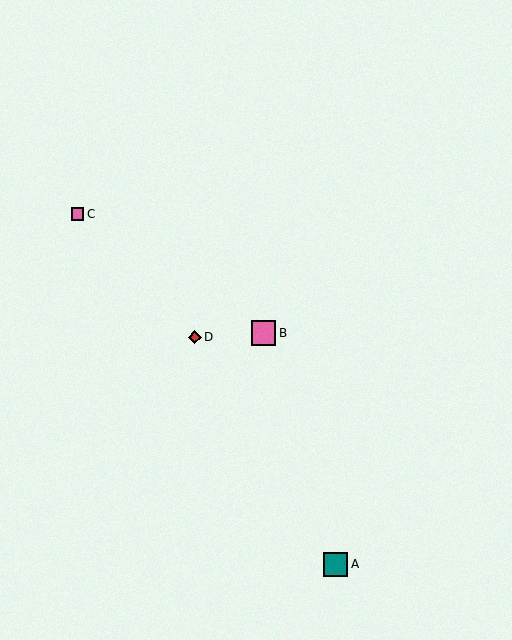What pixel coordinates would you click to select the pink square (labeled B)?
Click at (263, 333) to select the pink square B.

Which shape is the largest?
The pink square (labeled B) is the largest.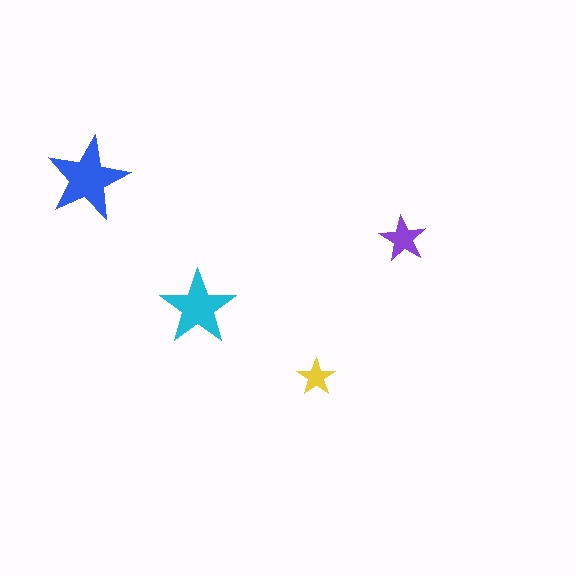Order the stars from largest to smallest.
the blue one, the cyan one, the purple one, the yellow one.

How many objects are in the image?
There are 4 objects in the image.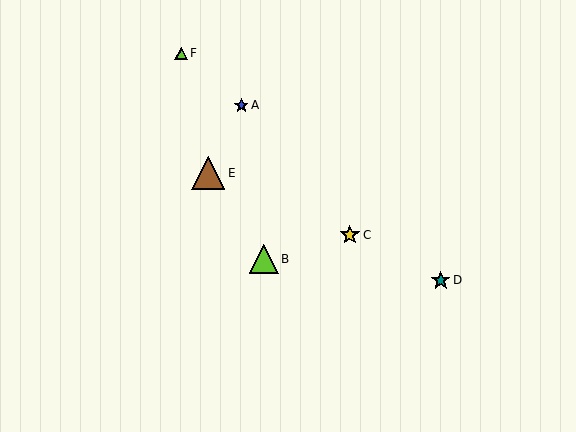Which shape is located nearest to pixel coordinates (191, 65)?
The lime triangle (labeled F) at (181, 53) is nearest to that location.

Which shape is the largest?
The brown triangle (labeled E) is the largest.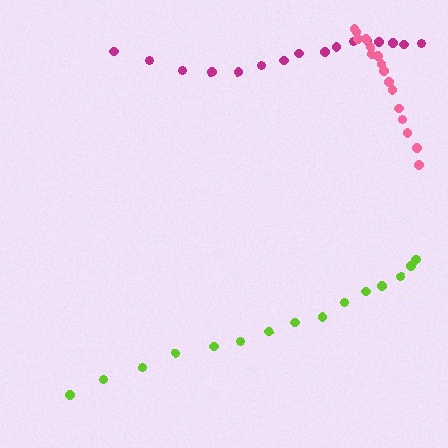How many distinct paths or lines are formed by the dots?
There are 3 distinct paths.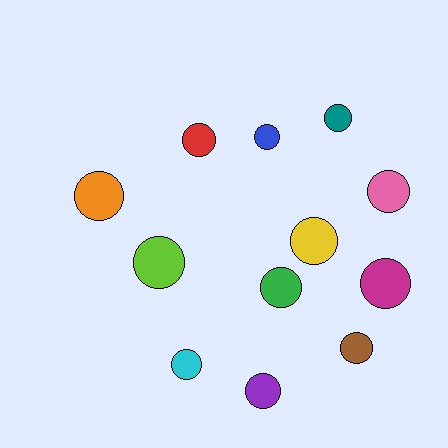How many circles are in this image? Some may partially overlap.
There are 12 circles.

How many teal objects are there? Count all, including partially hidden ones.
There is 1 teal object.